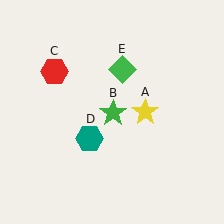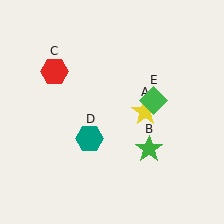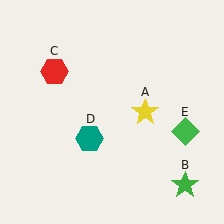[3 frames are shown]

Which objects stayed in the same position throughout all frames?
Yellow star (object A) and red hexagon (object C) and teal hexagon (object D) remained stationary.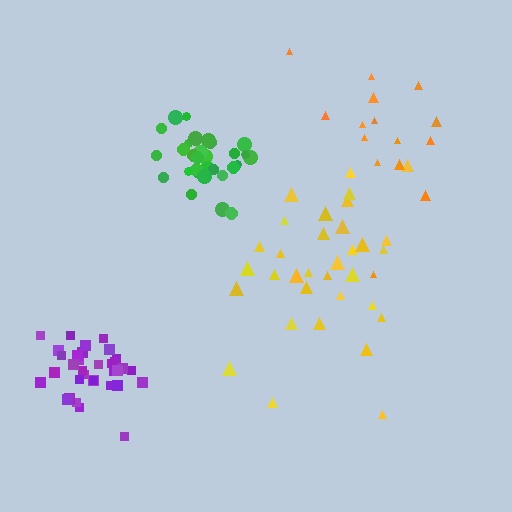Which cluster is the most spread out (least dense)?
Orange.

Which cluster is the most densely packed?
Green.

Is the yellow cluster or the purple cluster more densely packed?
Purple.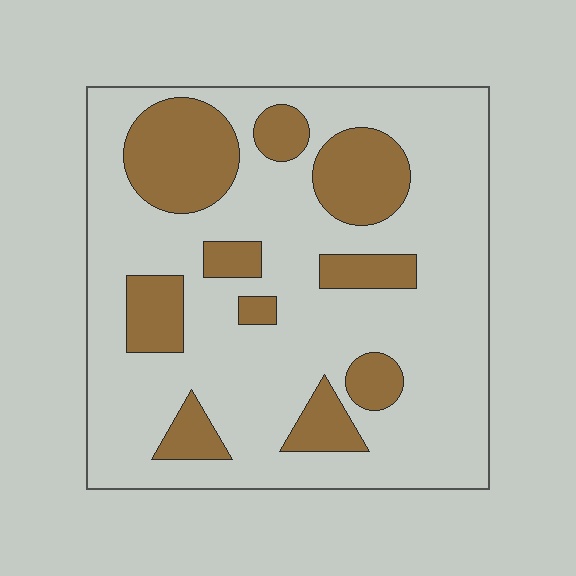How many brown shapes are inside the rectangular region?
10.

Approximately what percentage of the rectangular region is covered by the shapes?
Approximately 25%.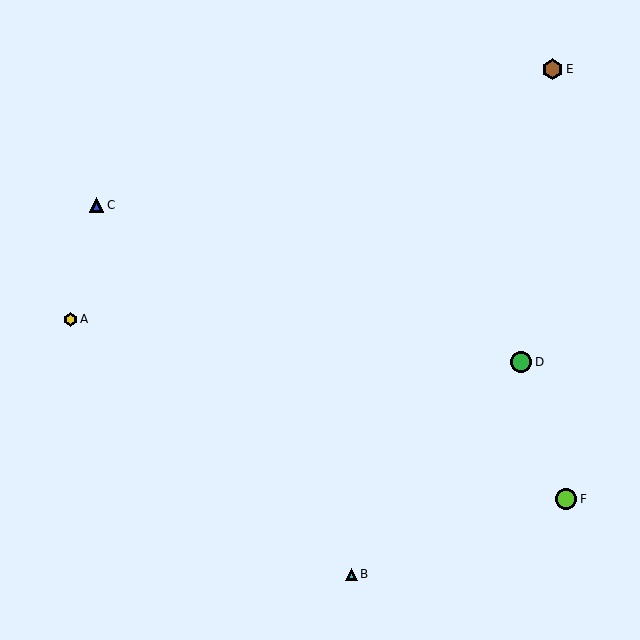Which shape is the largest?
The brown hexagon (labeled E) is the largest.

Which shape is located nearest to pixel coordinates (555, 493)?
The lime circle (labeled F) at (566, 499) is nearest to that location.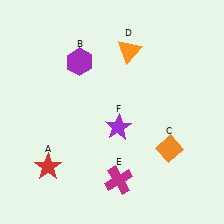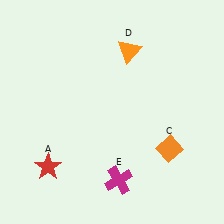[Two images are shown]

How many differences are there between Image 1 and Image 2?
There are 2 differences between the two images.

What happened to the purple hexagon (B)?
The purple hexagon (B) was removed in Image 2. It was in the top-left area of Image 1.